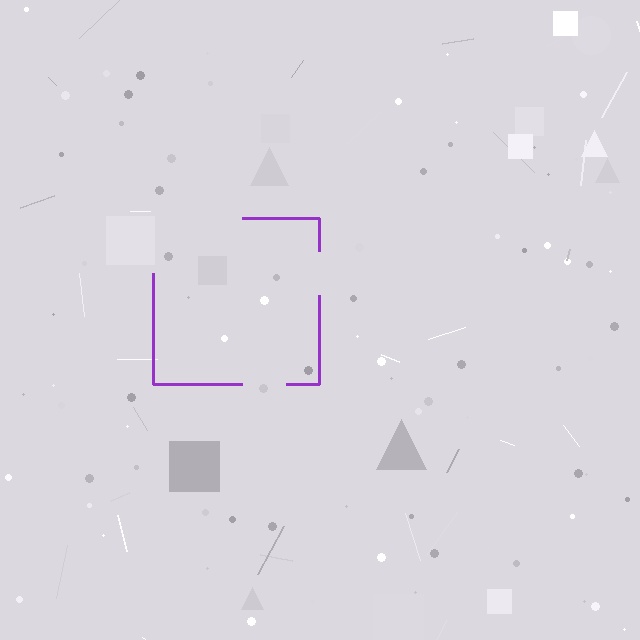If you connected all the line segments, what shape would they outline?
They would outline a square.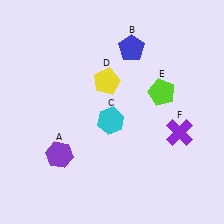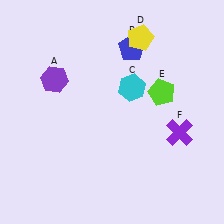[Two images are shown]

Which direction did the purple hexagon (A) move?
The purple hexagon (A) moved up.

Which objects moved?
The objects that moved are: the purple hexagon (A), the cyan hexagon (C), the yellow pentagon (D).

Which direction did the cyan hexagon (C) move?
The cyan hexagon (C) moved up.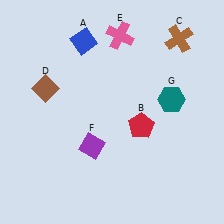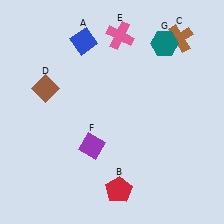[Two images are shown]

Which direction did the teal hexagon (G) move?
The teal hexagon (G) moved up.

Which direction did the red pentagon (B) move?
The red pentagon (B) moved down.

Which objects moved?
The objects that moved are: the red pentagon (B), the teal hexagon (G).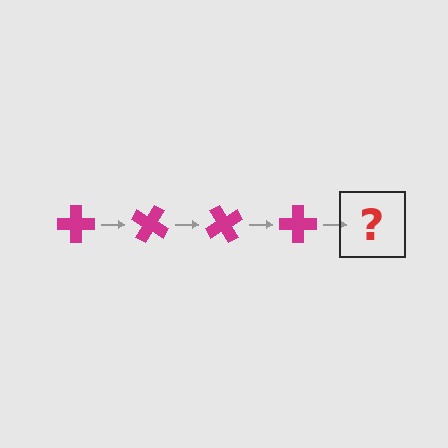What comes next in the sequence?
The next element should be a magenta cross rotated 120 degrees.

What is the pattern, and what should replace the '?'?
The pattern is that the cross rotates 30 degrees each step. The '?' should be a magenta cross rotated 120 degrees.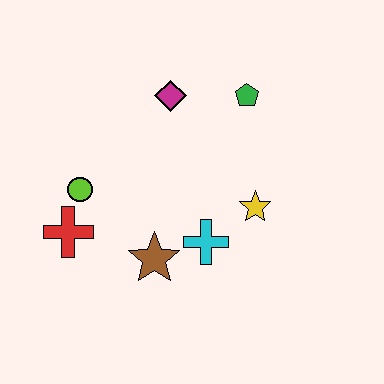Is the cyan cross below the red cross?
Yes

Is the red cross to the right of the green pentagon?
No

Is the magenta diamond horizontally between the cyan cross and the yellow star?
No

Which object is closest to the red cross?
The lime circle is closest to the red cross.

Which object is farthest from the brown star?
The green pentagon is farthest from the brown star.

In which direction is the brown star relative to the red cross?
The brown star is to the right of the red cross.